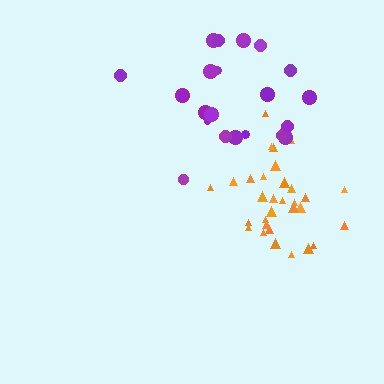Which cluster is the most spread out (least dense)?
Purple.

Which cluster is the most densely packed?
Orange.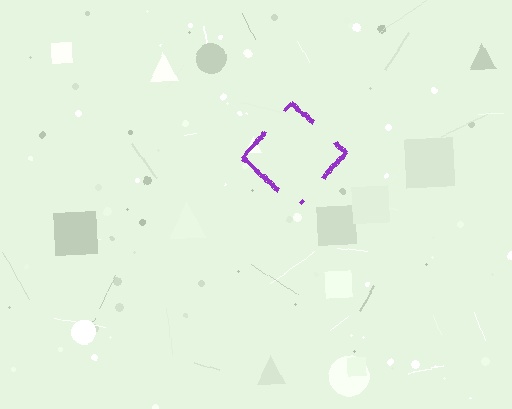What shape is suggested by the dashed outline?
The dashed outline suggests a diamond.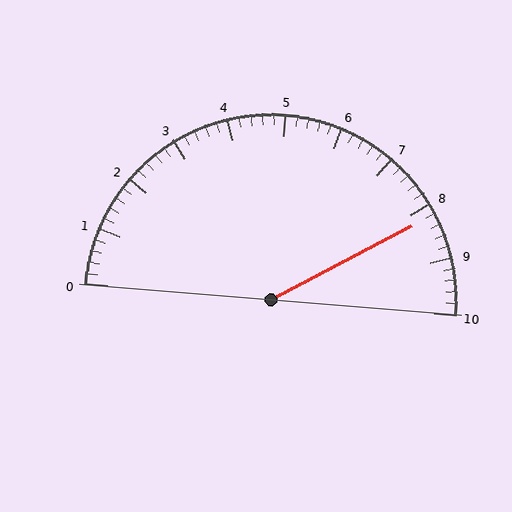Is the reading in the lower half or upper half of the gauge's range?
The reading is in the upper half of the range (0 to 10).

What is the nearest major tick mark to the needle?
The nearest major tick mark is 8.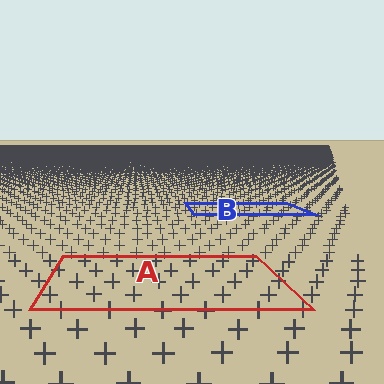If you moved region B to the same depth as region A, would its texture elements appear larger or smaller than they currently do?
They would appear larger. At a closer depth, the same texture elements are projected at a bigger on-screen size.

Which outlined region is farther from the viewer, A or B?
Region B is farther from the viewer — the texture elements inside it appear smaller and more densely packed.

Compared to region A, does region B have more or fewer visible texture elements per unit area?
Region B has more texture elements per unit area — they are packed more densely because it is farther away.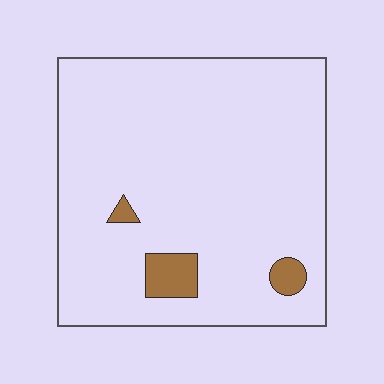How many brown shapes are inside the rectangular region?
3.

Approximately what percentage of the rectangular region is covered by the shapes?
Approximately 5%.